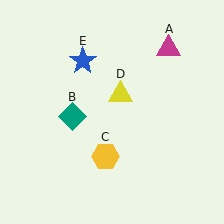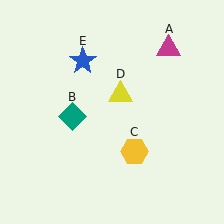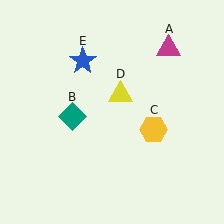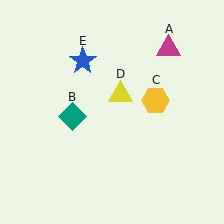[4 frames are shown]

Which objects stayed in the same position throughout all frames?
Magenta triangle (object A) and teal diamond (object B) and yellow triangle (object D) and blue star (object E) remained stationary.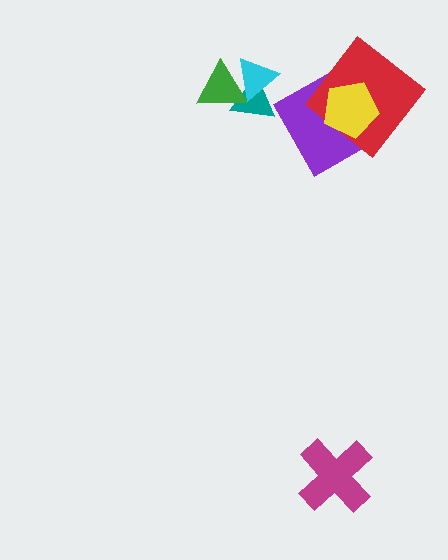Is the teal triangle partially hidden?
Yes, it is partially covered by another shape.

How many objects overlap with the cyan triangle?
2 objects overlap with the cyan triangle.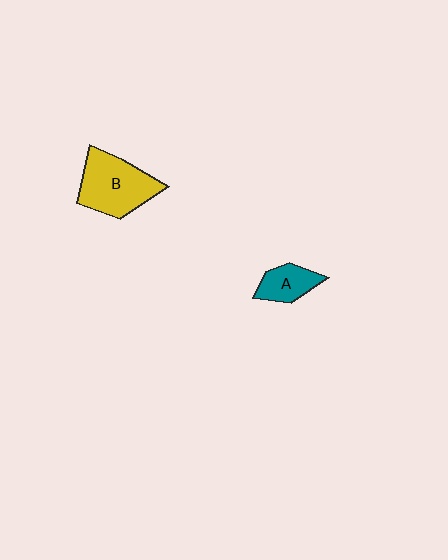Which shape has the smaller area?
Shape A (teal).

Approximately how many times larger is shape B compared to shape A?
Approximately 2.1 times.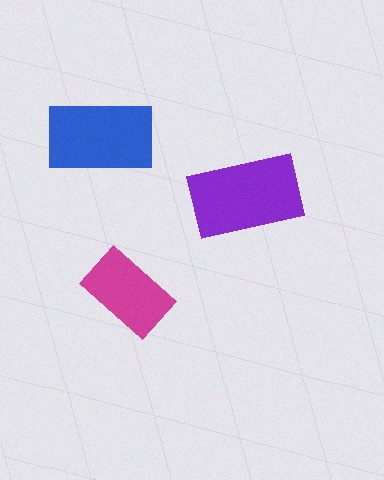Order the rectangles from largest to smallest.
the purple one, the blue one, the magenta one.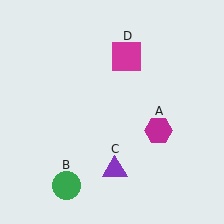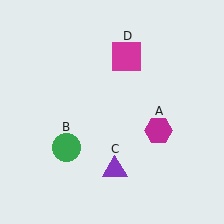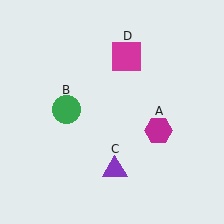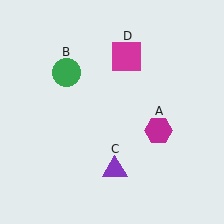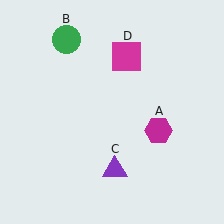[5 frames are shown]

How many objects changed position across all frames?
1 object changed position: green circle (object B).